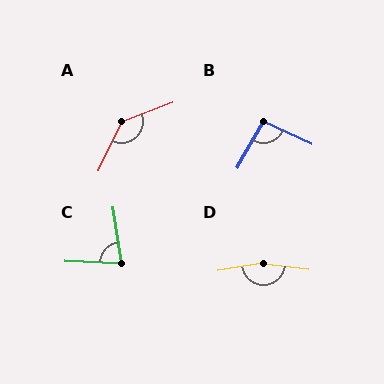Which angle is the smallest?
C, at approximately 78 degrees.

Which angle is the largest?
D, at approximately 163 degrees.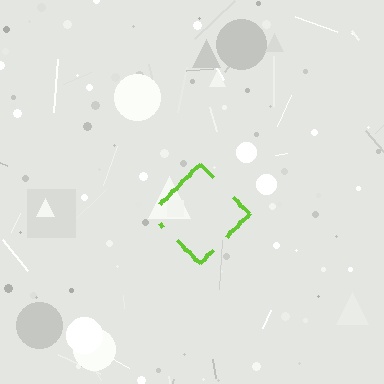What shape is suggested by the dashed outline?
The dashed outline suggests a diamond.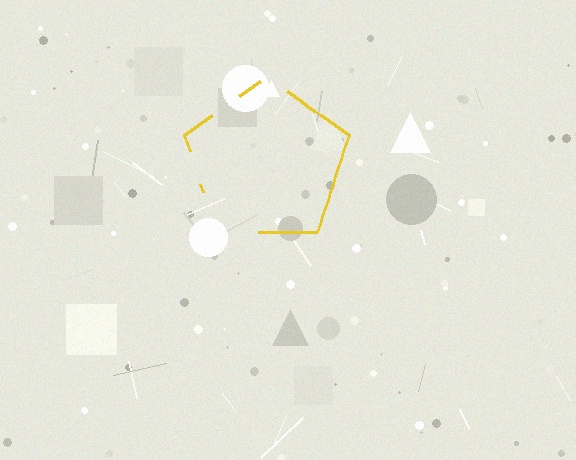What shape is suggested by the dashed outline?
The dashed outline suggests a pentagon.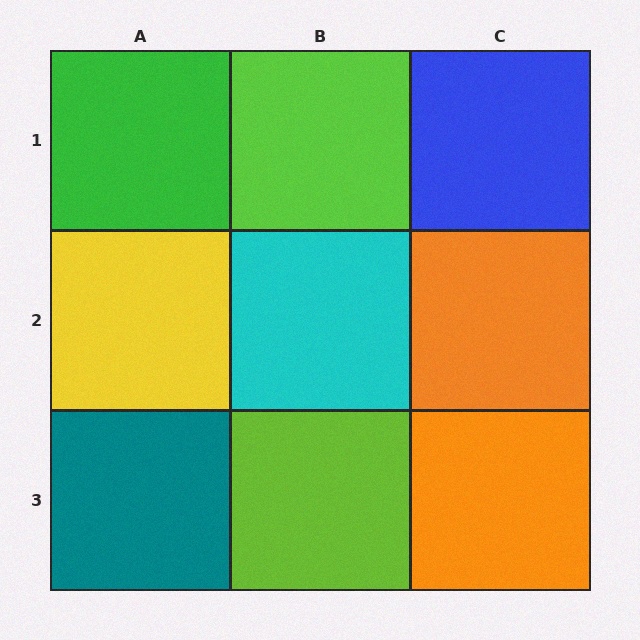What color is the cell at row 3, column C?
Orange.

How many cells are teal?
1 cell is teal.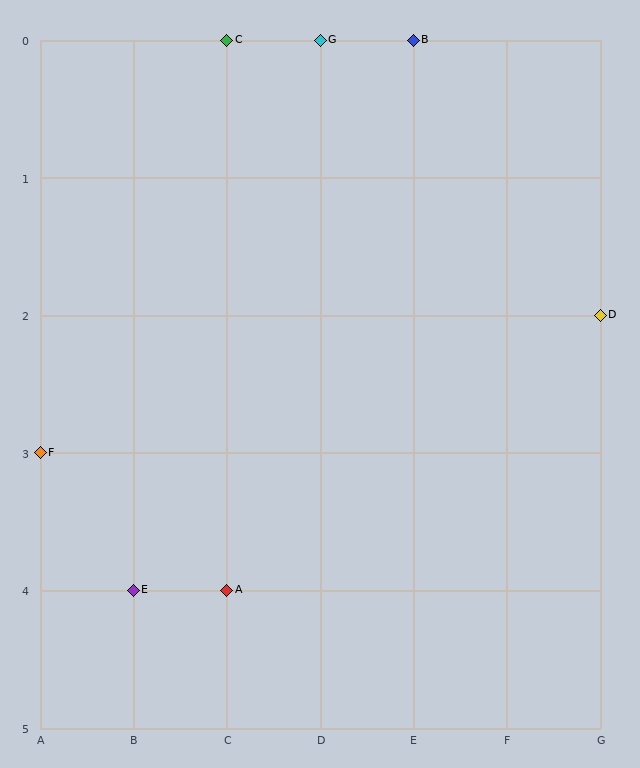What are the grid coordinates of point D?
Point D is at grid coordinates (G, 2).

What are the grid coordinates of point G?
Point G is at grid coordinates (D, 0).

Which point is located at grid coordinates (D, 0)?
Point G is at (D, 0).